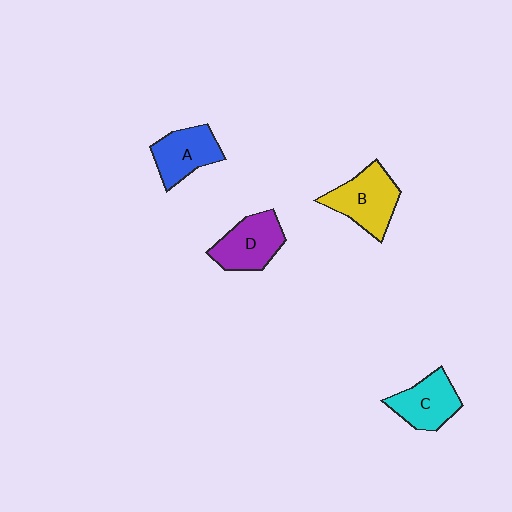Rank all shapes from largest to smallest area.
From largest to smallest: B (yellow), D (purple), A (blue), C (cyan).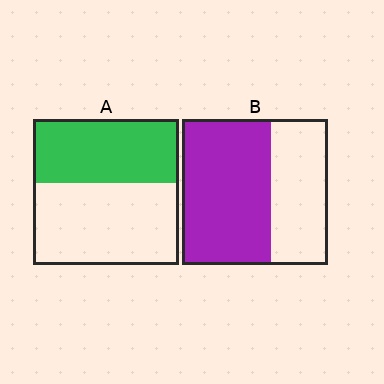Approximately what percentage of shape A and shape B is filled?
A is approximately 45% and B is approximately 60%.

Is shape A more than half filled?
No.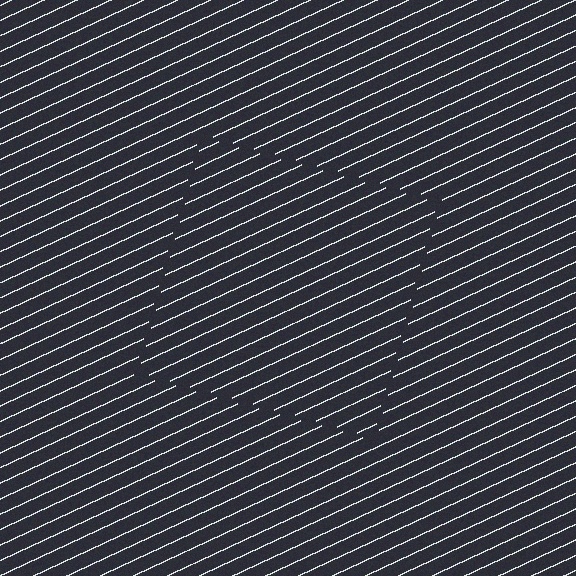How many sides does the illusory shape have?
4 sides — the line-ends trace a square.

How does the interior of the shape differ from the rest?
The interior of the shape contains the same grating, shifted by half a period — the contour is defined by the phase discontinuity where line-ends from the inner and outer gratings abut.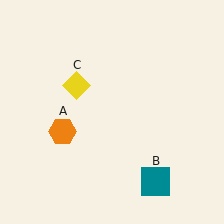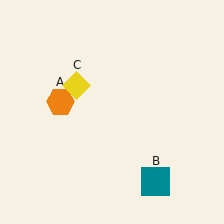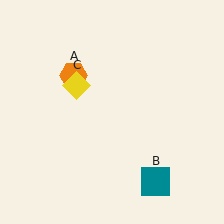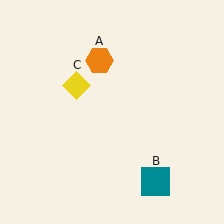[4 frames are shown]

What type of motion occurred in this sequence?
The orange hexagon (object A) rotated clockwise around the center of the scene.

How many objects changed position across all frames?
1 object changed position: orange hexagon (object A).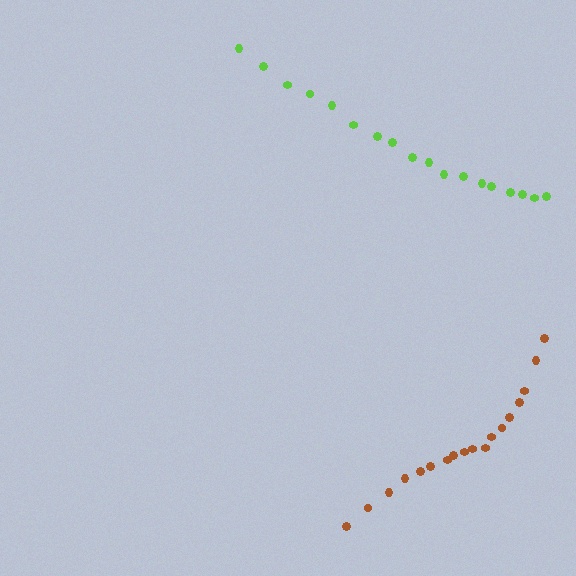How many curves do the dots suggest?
There are 2 distinct paths.